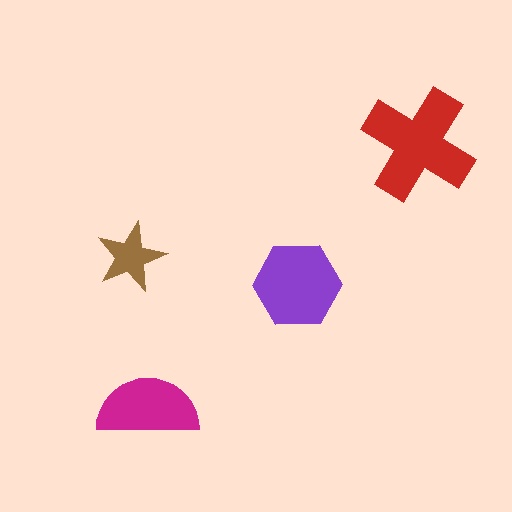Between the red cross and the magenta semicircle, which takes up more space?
The red cross.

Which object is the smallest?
The brown star.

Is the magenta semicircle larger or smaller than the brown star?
Larger.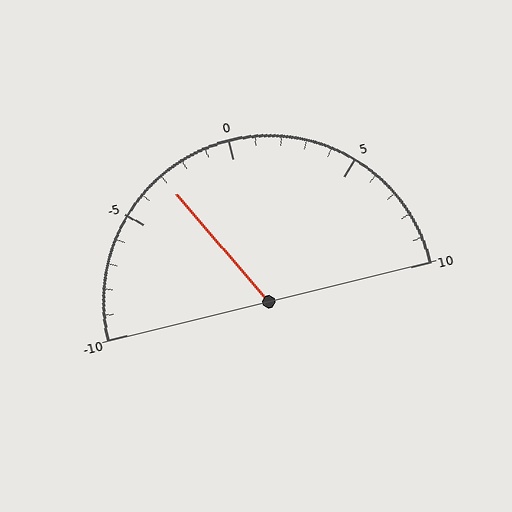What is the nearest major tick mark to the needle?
The nearest major tick mark is -5.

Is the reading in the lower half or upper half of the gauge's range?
The reading is in the lower half of the range (-10 to 10).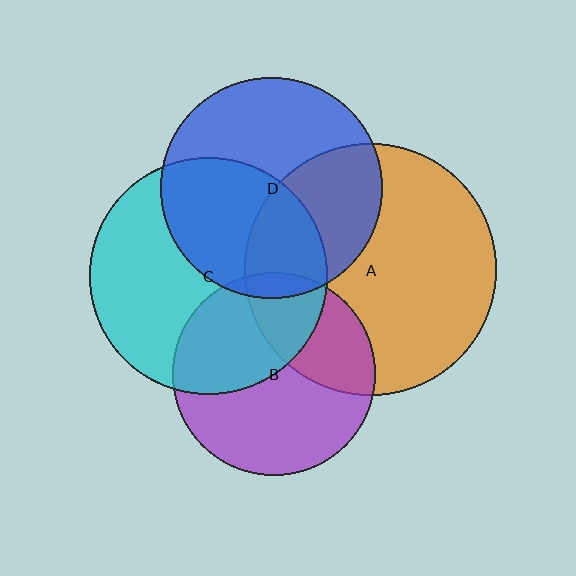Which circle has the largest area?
Circle A (orange).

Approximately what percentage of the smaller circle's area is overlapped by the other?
Approximately 5%.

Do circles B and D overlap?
Yes.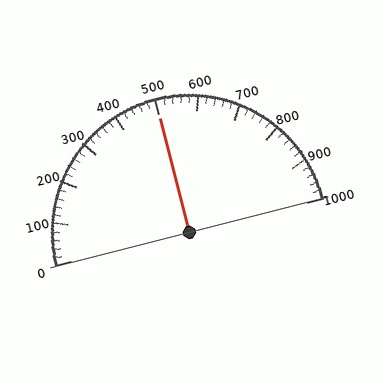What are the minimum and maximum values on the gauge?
The gauge ranges from 0 to 1000.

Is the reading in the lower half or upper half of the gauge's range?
The reading is in the upper half of the range (0 to 1000).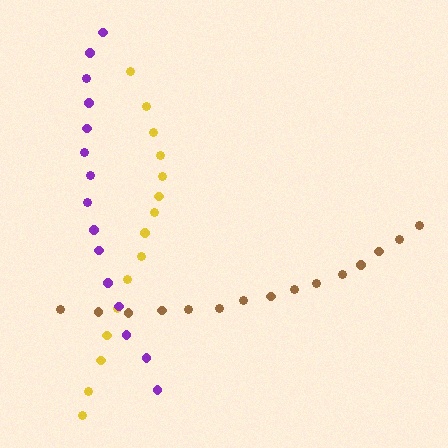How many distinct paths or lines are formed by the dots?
There are 3 distinct paths.